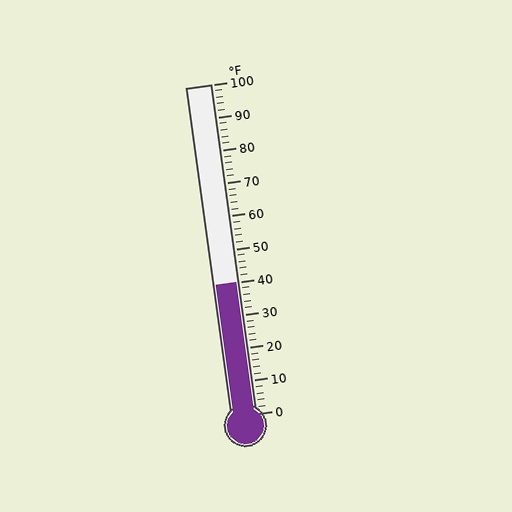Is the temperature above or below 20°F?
The temperature is above 20°F.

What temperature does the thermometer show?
The thermometer shows approximately 40°F.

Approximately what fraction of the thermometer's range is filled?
The thermometer is filled to approximately 40% of its range.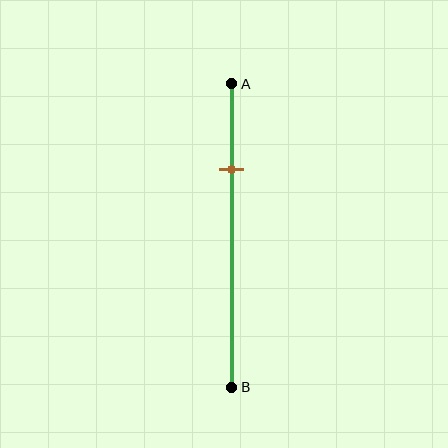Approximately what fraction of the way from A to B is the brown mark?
The brown mark is approximately 30% of the way from A to B.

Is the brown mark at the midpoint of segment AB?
No, the mark is at about 30% from A, not at the 50% midpoint.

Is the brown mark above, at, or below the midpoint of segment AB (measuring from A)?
The brown mark is above the midpoint of segment AB.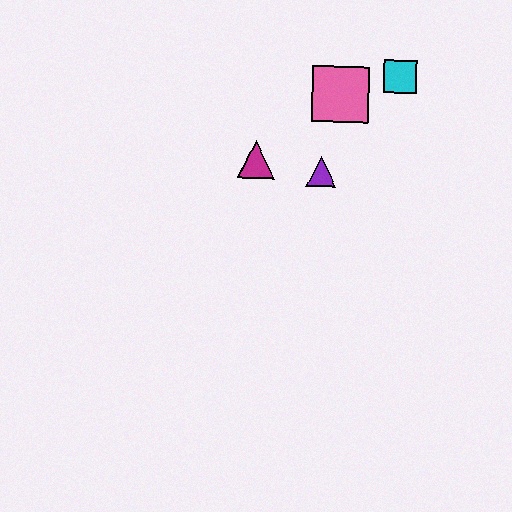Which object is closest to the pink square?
The cyan square is closest to the pink square.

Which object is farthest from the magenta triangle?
The cyan square is farthest from the magenta triangle.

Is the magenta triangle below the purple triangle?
No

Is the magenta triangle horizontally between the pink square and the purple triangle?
No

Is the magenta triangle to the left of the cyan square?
Yes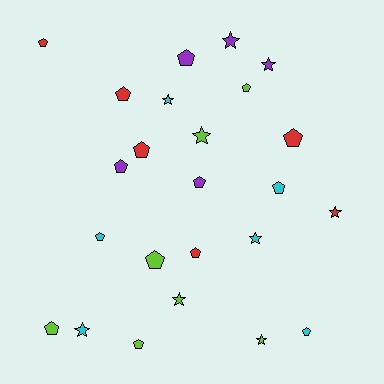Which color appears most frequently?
Lime, with 7 objects.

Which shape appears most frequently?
Pentagon, with 15 objects.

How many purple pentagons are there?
There are 3 purple pentagons.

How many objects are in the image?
There are 24 objects.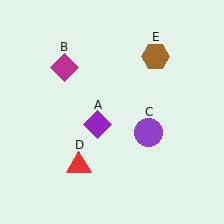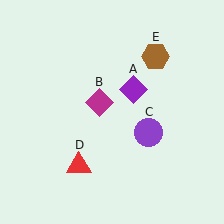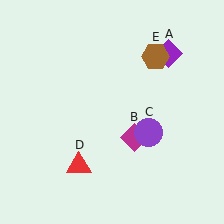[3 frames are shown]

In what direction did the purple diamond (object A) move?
The purple diamond (object A) moved up and to the right.